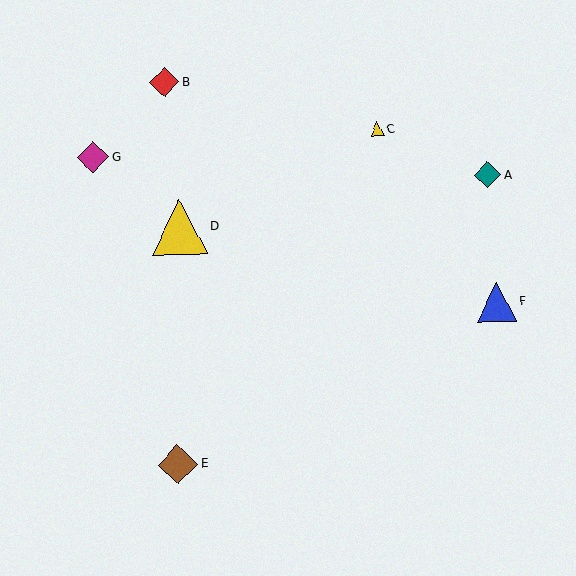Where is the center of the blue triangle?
The center of the blue triangle is at (497, 302).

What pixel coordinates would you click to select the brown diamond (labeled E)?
Click at (178, 464) to select the brown diamond E.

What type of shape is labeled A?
Shape A is a teal diamond.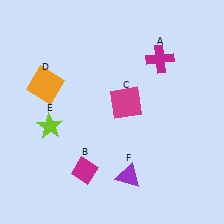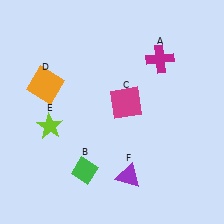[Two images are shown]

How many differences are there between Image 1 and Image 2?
There is 1 difference between the two images.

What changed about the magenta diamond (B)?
In Image 1, B is magenta. In Image 2, it changed to green.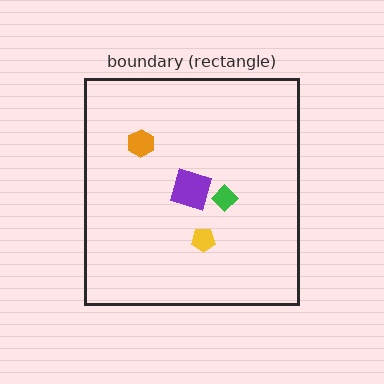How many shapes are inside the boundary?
4 inside, 0 outside.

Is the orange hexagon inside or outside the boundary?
Inside.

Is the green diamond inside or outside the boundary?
Inside.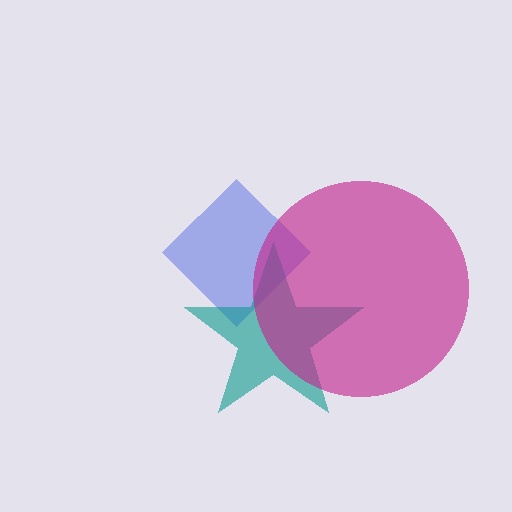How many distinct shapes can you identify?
There are 3 distinct shapes: a blue diamond, a teal star, a magenta circle.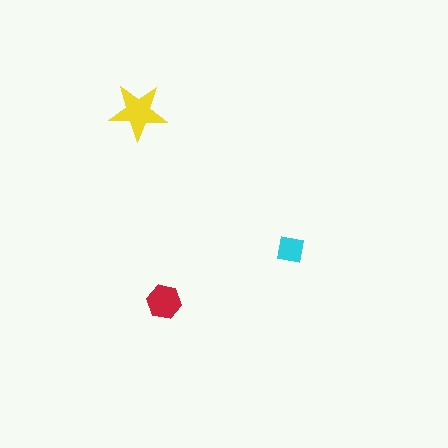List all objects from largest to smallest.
The yellow star, the red hexagon, the cyan square.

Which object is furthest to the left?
The yellow star is leftmost.